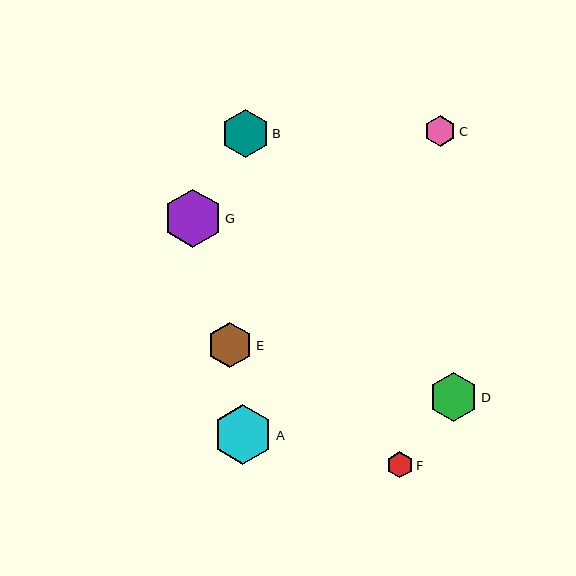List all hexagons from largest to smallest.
From largest to smallest: A, G, D, B, E, C, F.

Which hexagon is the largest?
Hexagon A is the largest with a size of approximately 60 pixels.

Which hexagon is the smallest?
Hexagon F is the smallest with a size of approximately 26 pixels.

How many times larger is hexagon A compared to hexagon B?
Hexagon A is approximately 1.2 times the size of hexagon B.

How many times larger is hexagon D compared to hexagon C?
Hexagon D is approximately 1.6 times the size of hexagon C.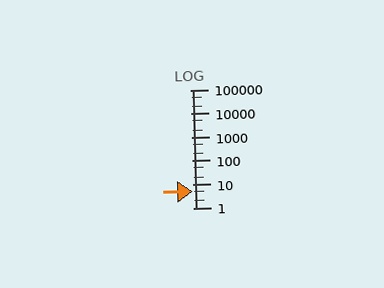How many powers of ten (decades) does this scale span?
The scale spans 5 decades, from 1 to 100000.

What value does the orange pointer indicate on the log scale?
The pointer indicates approximately 5.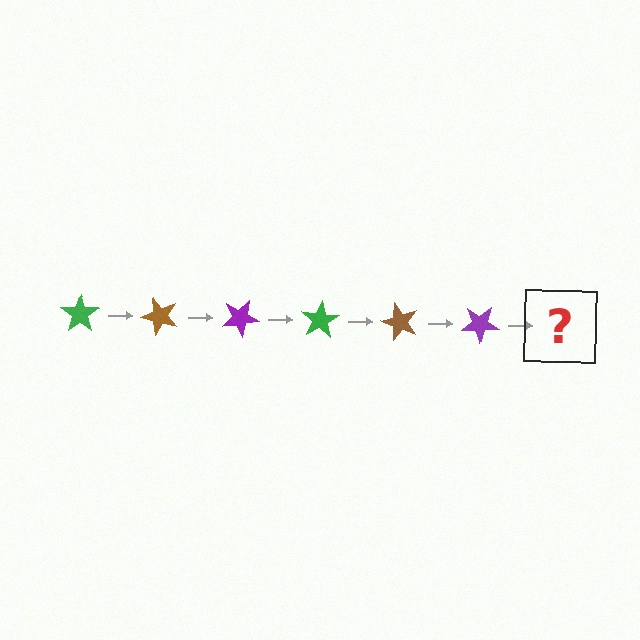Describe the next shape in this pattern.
It should be a green star, rotated 300 degrees from the start.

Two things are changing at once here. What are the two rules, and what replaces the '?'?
The two rules are that it rotates 50 degrees each step and the color cycles through green, brown, and purple. The '?' should be a green star, rotated 300 degrees from the start.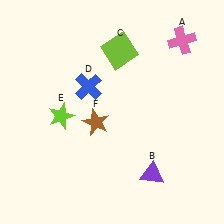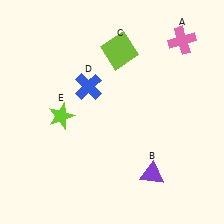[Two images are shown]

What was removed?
The brown star (F) was removed in Image 2.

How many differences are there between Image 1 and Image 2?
There is 1 difference between the two images.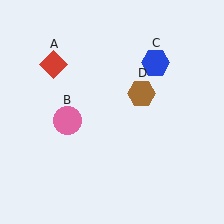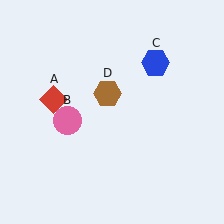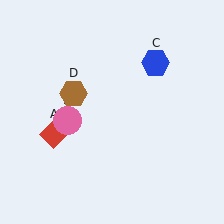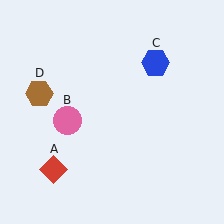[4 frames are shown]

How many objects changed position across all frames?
2 objects changed position: red diamond (object A), brown hexagon (object D).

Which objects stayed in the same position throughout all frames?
Pink circle (object B) and blue hexagon (object C) remained stationary.